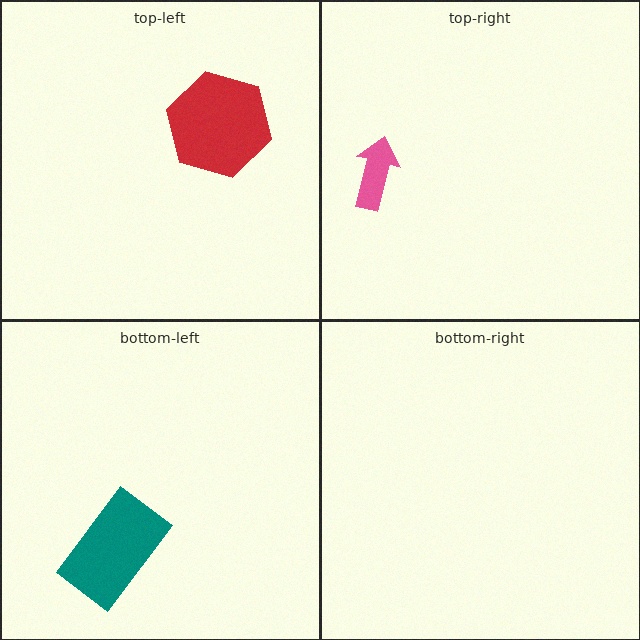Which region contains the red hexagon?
The top-left region.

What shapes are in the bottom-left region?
The teal rectangle.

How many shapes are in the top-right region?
1.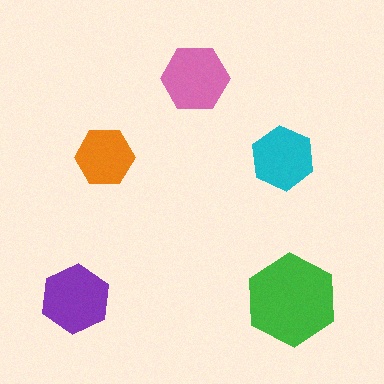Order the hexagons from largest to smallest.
the green one, the purple one, the pink one, the cyan one, the orange one.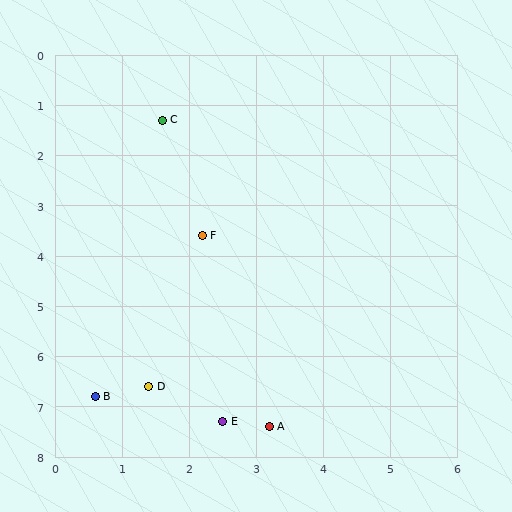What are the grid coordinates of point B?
Point B is at approximately (0.6, 6.8).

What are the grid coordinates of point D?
Point D is at approximately (1.4, 6.6).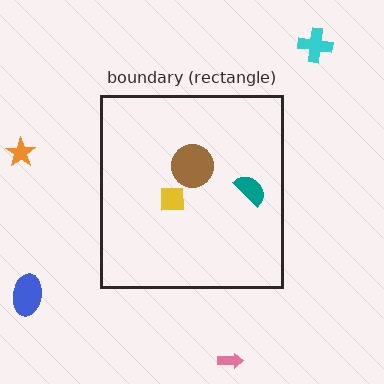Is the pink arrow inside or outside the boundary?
Outside.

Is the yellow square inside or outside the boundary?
Inside.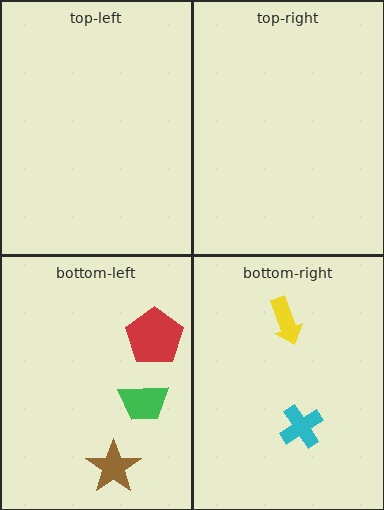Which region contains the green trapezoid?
The bottom-left region.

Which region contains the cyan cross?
The bottom-right region.